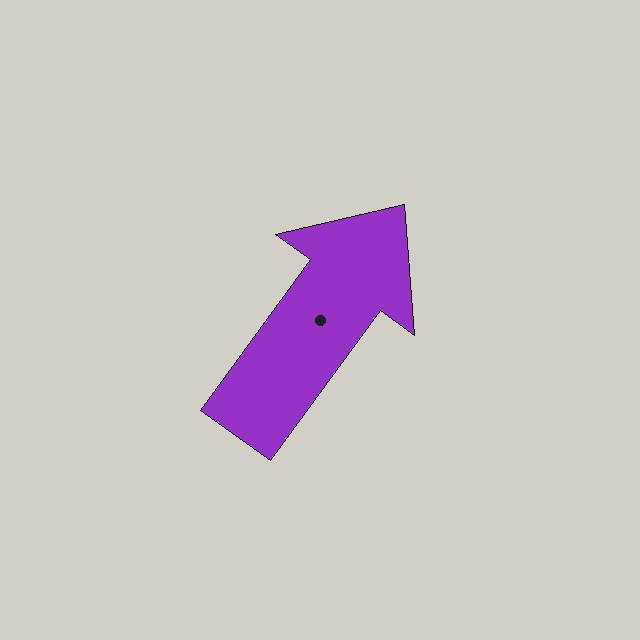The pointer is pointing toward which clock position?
Roughly 1 o'clock.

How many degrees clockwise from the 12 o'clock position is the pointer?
Approximately 36 degrees.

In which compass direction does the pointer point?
Northeast.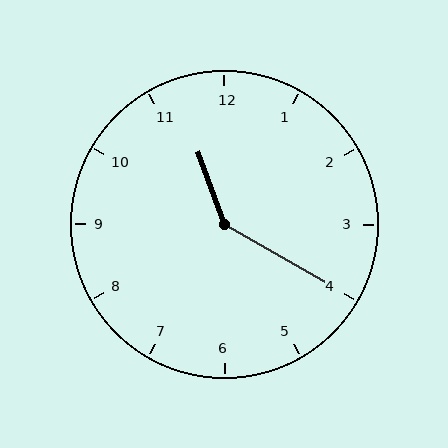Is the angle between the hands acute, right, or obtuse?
It is obtuse.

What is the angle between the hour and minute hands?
Approximately 140 degrees.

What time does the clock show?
11:20.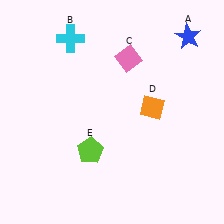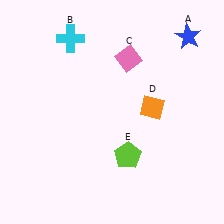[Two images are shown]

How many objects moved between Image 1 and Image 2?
1 object moved between the two images.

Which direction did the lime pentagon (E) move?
The lime pentagon (E) moved right.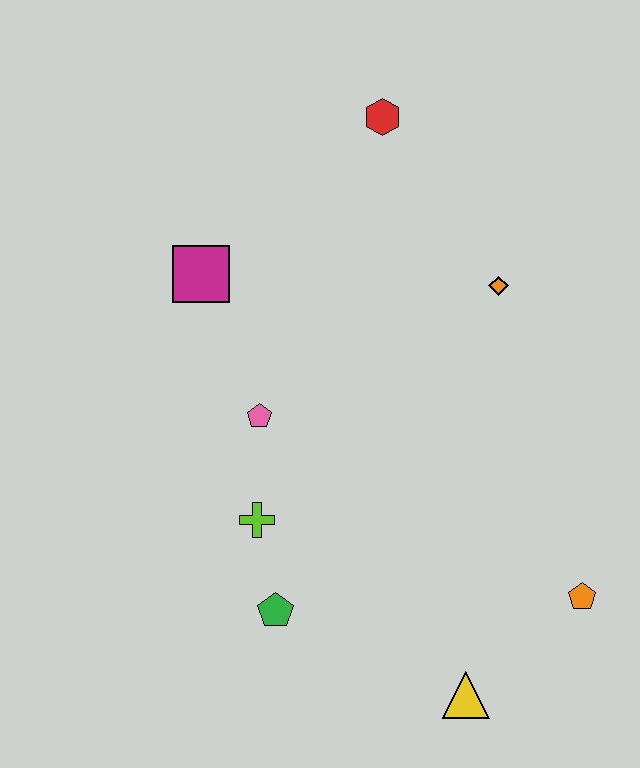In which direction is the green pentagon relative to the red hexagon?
The green pentagon is below the red hexagon.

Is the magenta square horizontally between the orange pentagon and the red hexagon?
No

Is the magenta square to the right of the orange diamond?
No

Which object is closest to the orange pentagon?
The yellow triangle is closest to the orange pentagon.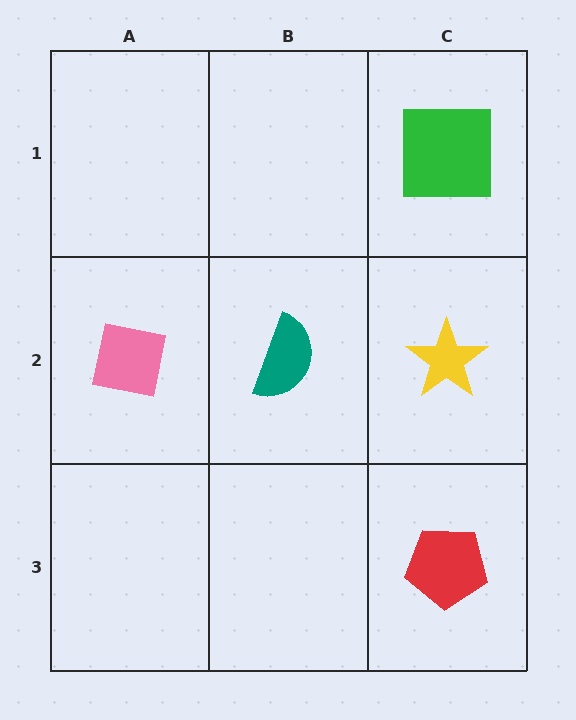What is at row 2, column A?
A pink square.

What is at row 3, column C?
A red pentagon.